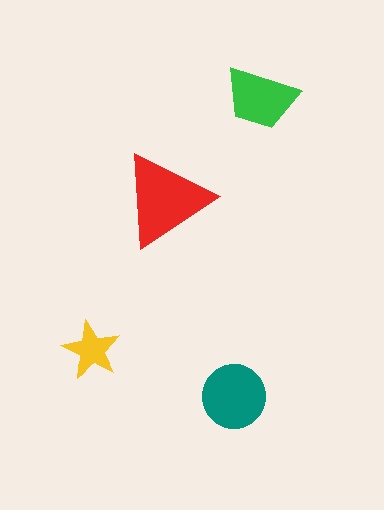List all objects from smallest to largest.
The yellow star, the green trapezoid, the teal circle, the red triangle.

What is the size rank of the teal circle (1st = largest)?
2nd.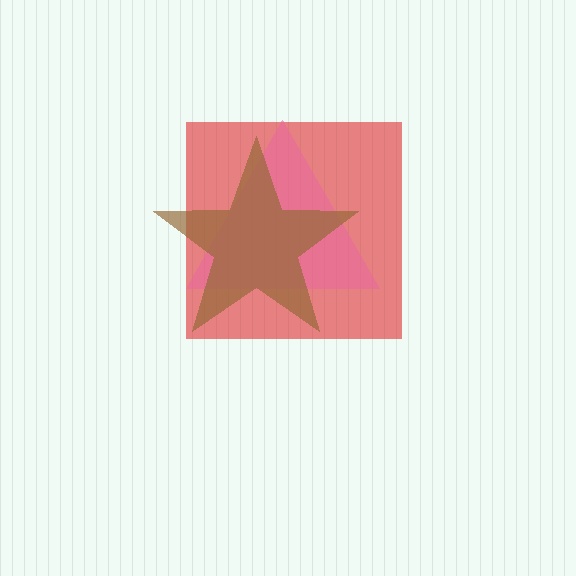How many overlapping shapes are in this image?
There are 3 overlapping shapes in the image.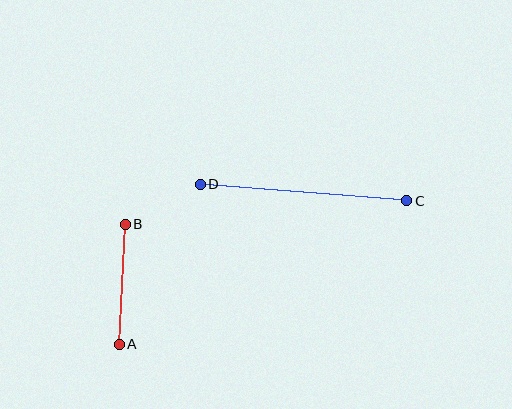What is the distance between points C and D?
The distance is approximately 207 pixels.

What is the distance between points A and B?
The distance is approximately 120 pixels.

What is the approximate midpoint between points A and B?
The midpoint is at approximately (122, 284) pixels.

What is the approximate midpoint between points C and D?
The midpoint is at approximately (303, 192) pixels.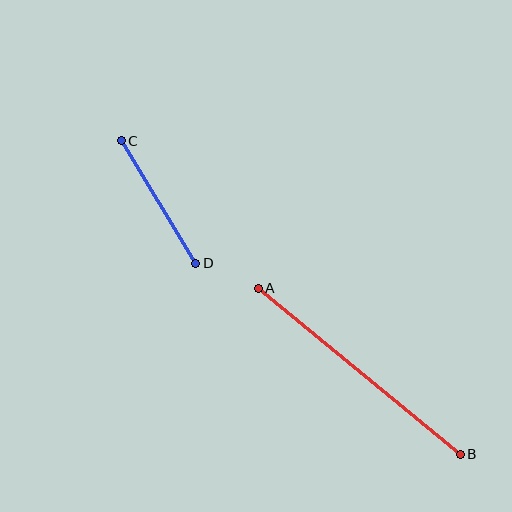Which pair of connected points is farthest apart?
Points A and B are farthest apart.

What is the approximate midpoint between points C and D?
The midpoint is at approximately (158, 202) pixels.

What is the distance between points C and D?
The distance is approximately 143 pixels.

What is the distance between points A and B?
The distance is approximately 261 pixels.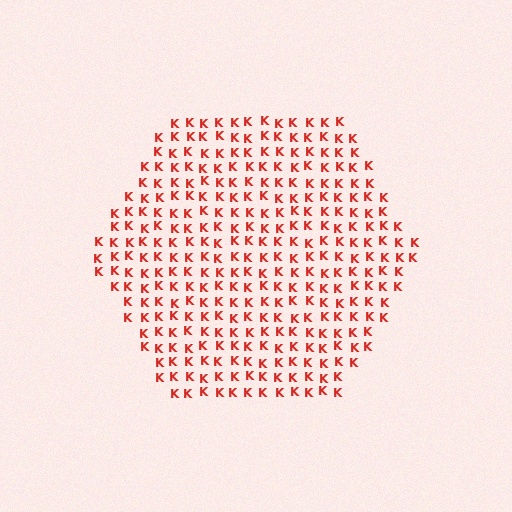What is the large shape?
The large shape is a hexagon.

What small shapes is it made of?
It is made of small letter K's.